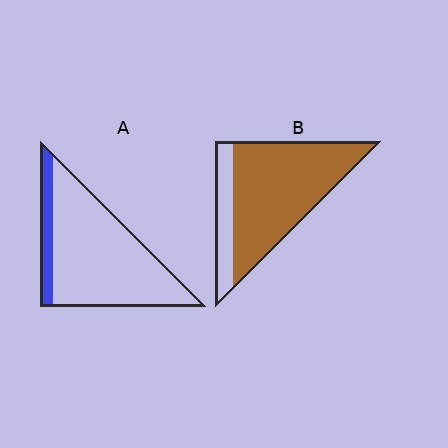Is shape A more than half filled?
No.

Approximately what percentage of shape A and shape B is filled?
A is approximately 15% and B is approximately 80%.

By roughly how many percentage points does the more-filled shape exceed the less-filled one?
By roughly 65 percentage points (B over A).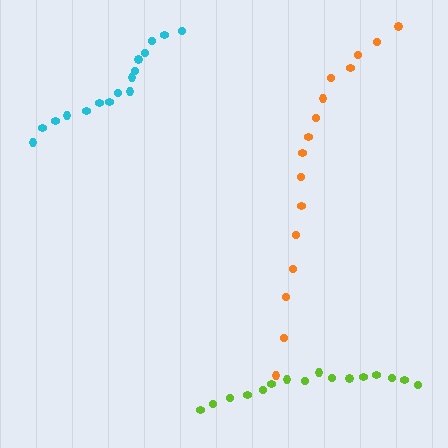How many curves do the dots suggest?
There are 3 distinct paths.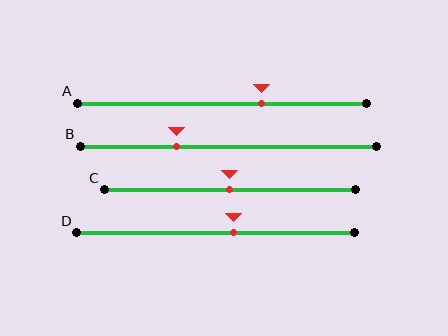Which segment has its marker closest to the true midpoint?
Segment C has its marker closest to the true midpoint.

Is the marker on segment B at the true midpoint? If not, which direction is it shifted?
No, the marker on segment B is shifted to the left by about 18% of the segment length.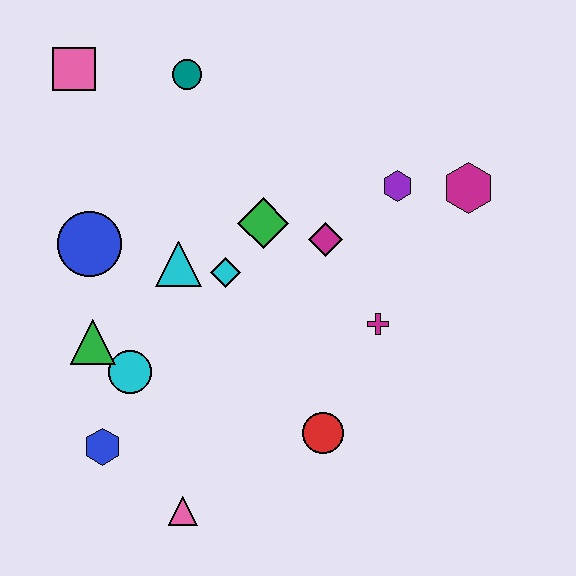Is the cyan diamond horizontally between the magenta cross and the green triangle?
Yes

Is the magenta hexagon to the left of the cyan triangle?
No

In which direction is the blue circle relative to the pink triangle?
The blue circle is above the pink triangle.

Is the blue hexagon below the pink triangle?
No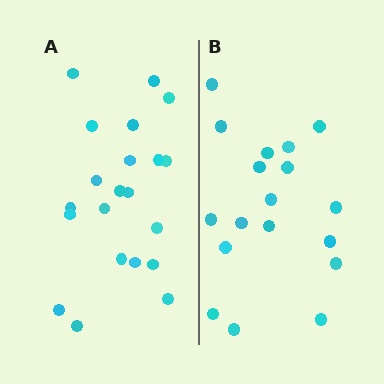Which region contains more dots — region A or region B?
Region A (the left region) has more dots.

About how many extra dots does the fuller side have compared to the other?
Region A has just a few more — roughly 2 or 3 more dots than region B.